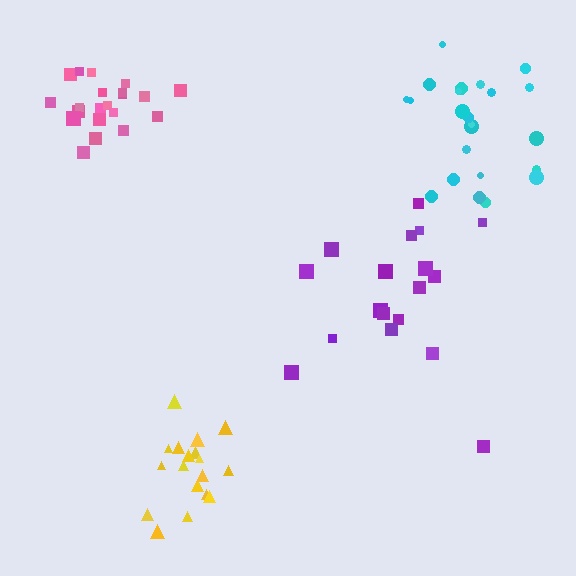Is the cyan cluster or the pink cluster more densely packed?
Pink.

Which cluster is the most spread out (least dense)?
Purple.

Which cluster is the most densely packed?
Yellow.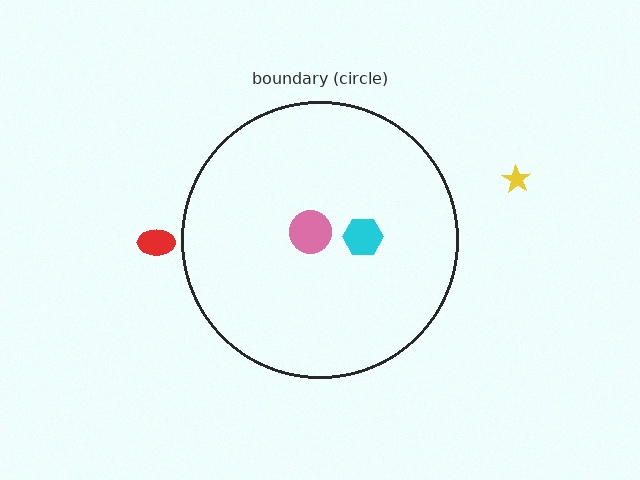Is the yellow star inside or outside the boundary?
Outside.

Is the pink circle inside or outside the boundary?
Inside.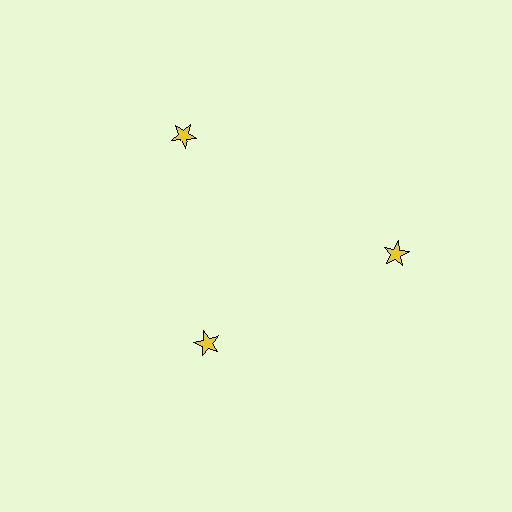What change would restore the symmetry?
The symmetry would be restored by moving it outward, back onto the ring so that all 3 stars sit at equal angles and equal distance from the center.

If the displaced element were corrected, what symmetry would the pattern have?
It would have 3-fold rotational symmetry — the pattern would map onto itself every 120 degrees.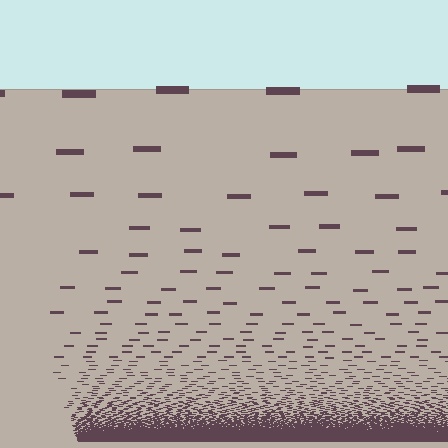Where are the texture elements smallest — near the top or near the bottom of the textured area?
Near the bottom.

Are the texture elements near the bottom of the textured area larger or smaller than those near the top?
Smaller. The gradient is inverted — elements near the bottom are smaller and denser.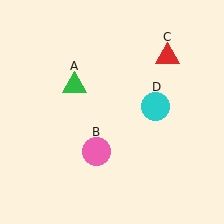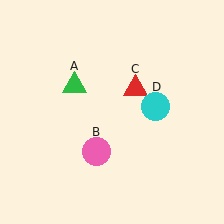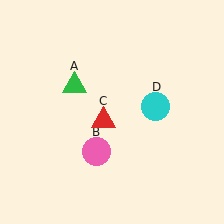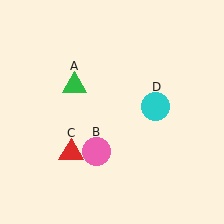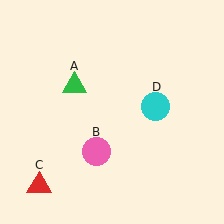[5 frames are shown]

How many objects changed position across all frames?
1 object changed position: red triangle (object C).